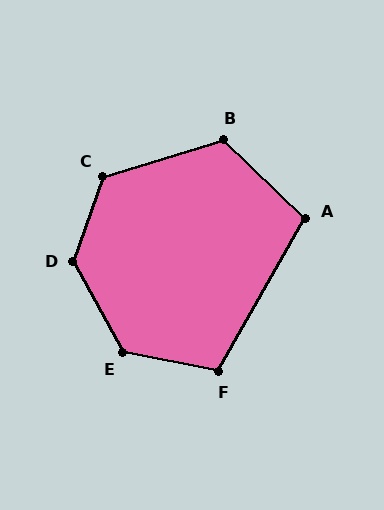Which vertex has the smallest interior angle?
A, at approximately 104 degrees.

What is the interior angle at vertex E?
Approximately 130 degrees (obtuse).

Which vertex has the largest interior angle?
D, at approximately 132 degrees.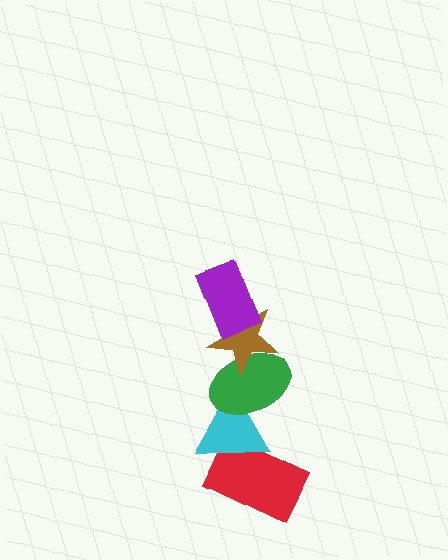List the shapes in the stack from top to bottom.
From top to bottom: the purple rectangle, the brown star, the green ellipse, the cyan triangle, the red rectangle.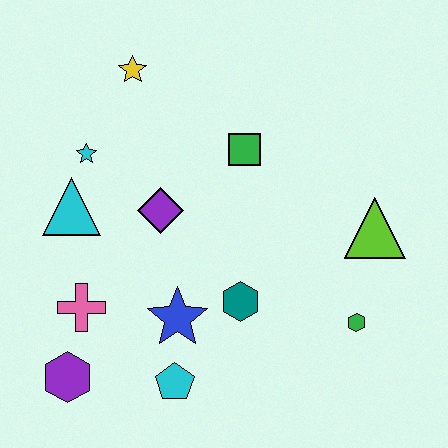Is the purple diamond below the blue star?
No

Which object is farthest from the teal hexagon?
The yellow star is farthest from the teal hexagon.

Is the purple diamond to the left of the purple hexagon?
No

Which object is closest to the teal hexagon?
The blue star is closest to the teal hexagon.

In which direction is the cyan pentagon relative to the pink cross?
The cyan pentagon is to the right of the pink cross.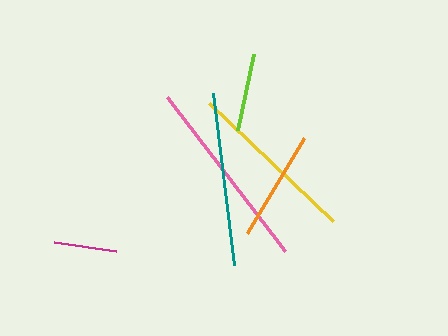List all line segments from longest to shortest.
From longest to shortest: pink, teal, yellow, orange, lime, magenta.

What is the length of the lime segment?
The lime segment is approximately 78 pixels long.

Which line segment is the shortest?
The magenta line is the shortest at approximately 63 pixels.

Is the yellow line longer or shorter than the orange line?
The yellow line is longer than the orange line.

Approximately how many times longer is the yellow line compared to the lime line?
The yellow line is approximately 2.2 times the length of the lime line.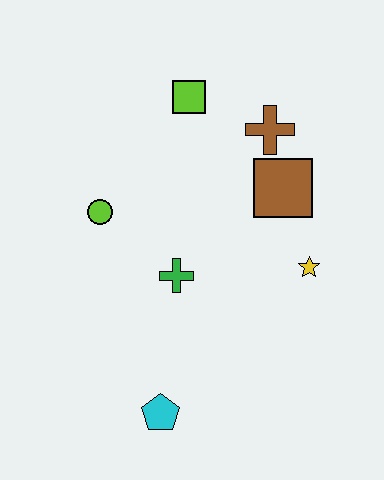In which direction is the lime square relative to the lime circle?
The lime square is above the lime circle.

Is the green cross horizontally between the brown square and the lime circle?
Yes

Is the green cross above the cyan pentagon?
Yes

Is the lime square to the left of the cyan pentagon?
No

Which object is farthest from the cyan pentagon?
The lime square is farthest from the cyan pentagon.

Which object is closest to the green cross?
The lime circle is closest to the green cross.